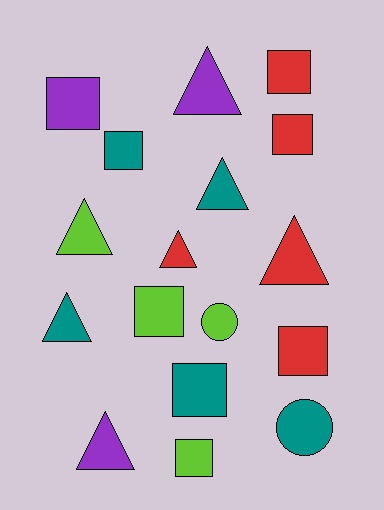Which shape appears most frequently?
Square, with 8 objects.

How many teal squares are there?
There are 2 teal squares.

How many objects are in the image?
There are 17 objects.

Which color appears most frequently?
Teal, with 5 objects.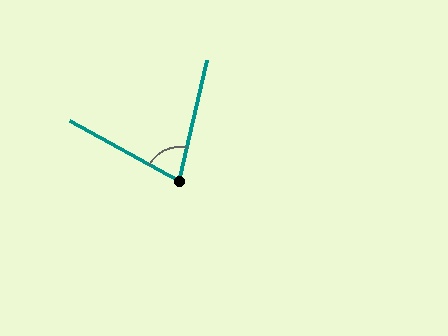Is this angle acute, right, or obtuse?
It is acute.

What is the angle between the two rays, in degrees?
Approximately 74 degrees.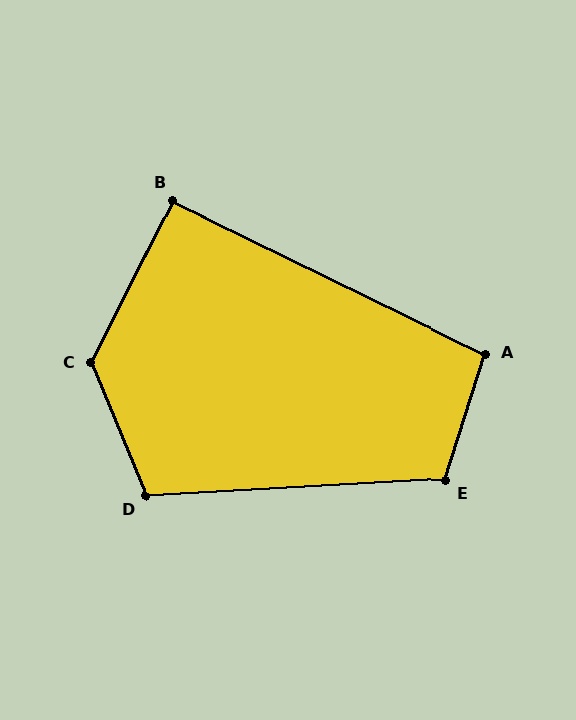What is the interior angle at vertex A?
Approximately 98 degrees (obtuse).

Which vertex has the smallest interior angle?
B, at approximately 90 degrees.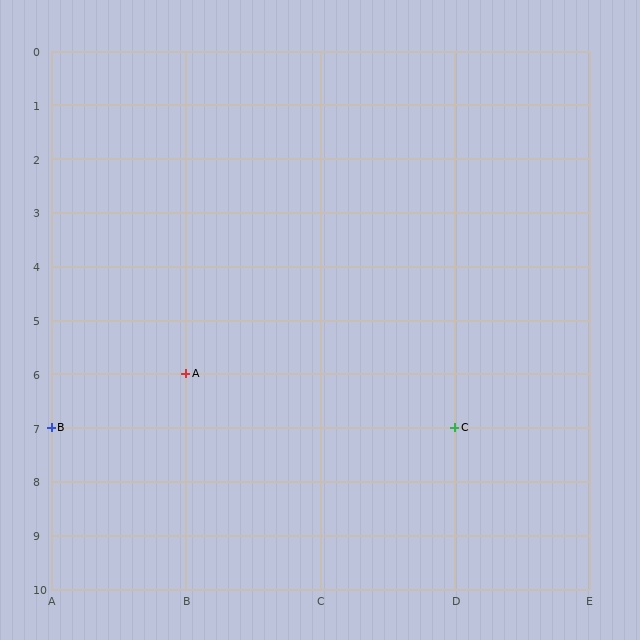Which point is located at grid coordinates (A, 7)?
Point B is at (A, 7).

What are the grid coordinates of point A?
Point A is at grid coordinates (B, 6).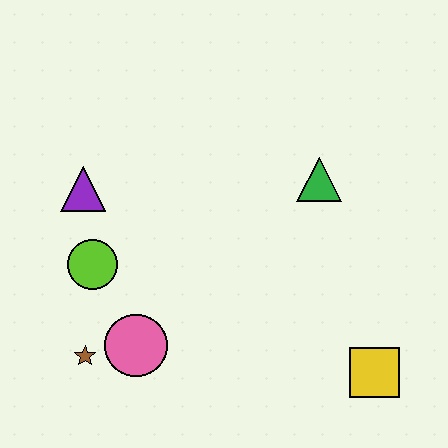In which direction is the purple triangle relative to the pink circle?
The purple triangle is above the pink circle.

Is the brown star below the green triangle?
Yes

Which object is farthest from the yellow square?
The purple triangle is farthest from the yellow square.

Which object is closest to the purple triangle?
The lime circle is closest to the purple triangle.